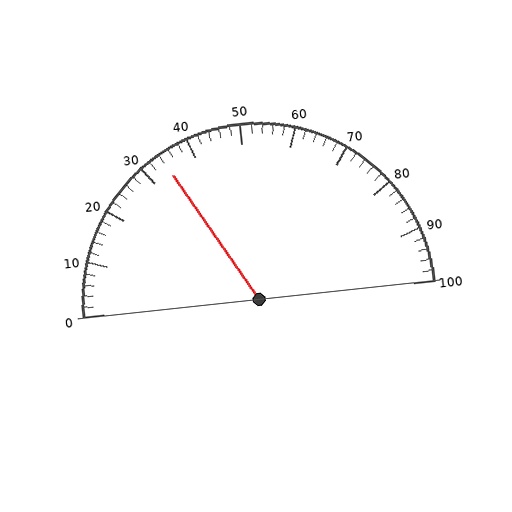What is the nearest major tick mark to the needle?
The nearest major tick mark is 30.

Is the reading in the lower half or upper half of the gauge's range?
The reading is in the lower half of the range (0 to 100).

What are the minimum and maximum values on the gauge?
The gauge ranges from 0 to 100.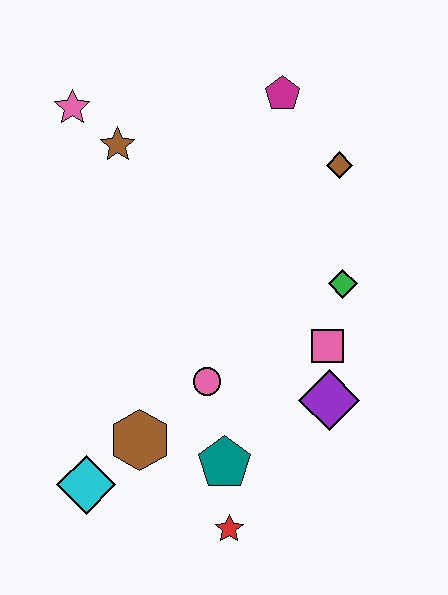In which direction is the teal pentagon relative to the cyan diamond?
The teal pentagon is to the right of the cyan diamond.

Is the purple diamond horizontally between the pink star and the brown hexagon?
No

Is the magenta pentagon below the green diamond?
No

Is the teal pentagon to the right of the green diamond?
No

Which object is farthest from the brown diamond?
The cyan diamond is farthest from the brown diamond.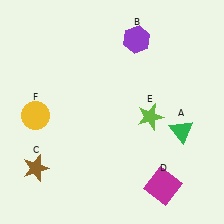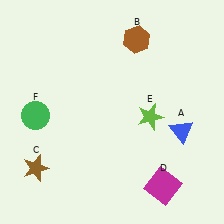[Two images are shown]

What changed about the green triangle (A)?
In Image 1, A is green. In Image 2, it changed to blue.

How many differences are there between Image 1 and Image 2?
There are 3 differences between the two images.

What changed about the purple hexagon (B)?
In Image 1, B is purple. In Image 2, it changed to brown.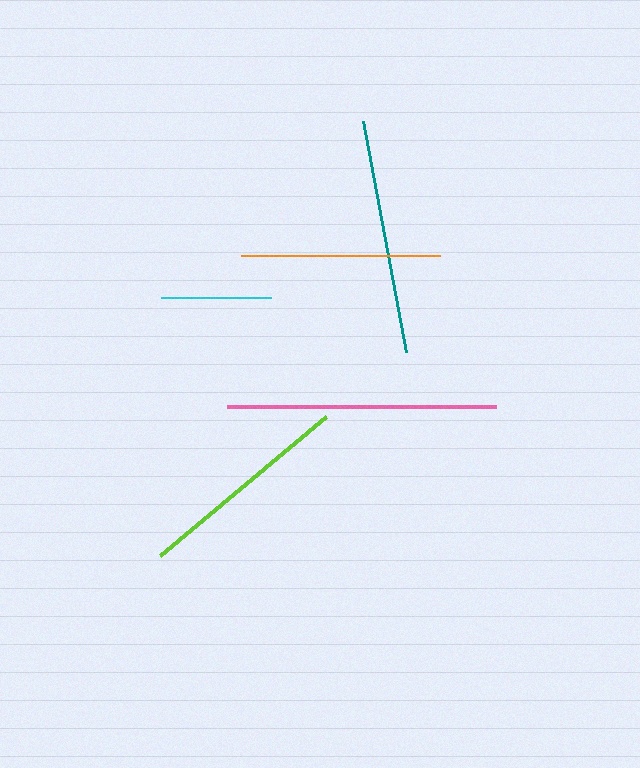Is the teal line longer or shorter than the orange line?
The teal line is longer than the orange line.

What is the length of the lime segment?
The lime segment is approximately 216 pixels long.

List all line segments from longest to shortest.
From longest to shortest: pink, teal, lime, orange, cyan.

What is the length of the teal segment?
The teal segment is approximately 235 pixels long.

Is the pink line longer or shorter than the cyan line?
The pink line is longer than the cyan line.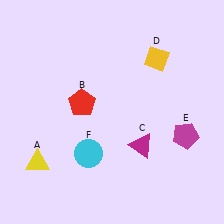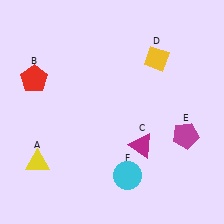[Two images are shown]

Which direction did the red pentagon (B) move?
The red pentagon (B) moved left.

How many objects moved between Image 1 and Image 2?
2 objects moved between the two images.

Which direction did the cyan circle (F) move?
The cyan circle (F) moved right.